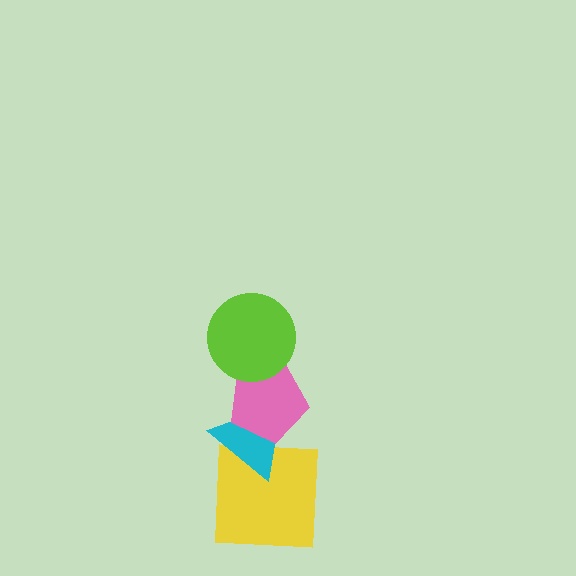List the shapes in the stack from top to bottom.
From top to bottom: the lime circle, the pink pentagon, the cyan triangle, the yellow square.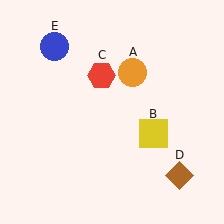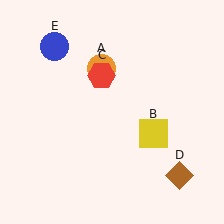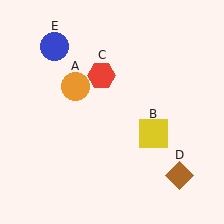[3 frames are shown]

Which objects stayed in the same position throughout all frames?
Yellow square (object B) and red hexagon (object C) and brown diamond (object D) and blue circle (object E) remained stationary.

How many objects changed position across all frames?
1 object changed position: orange circle (object A).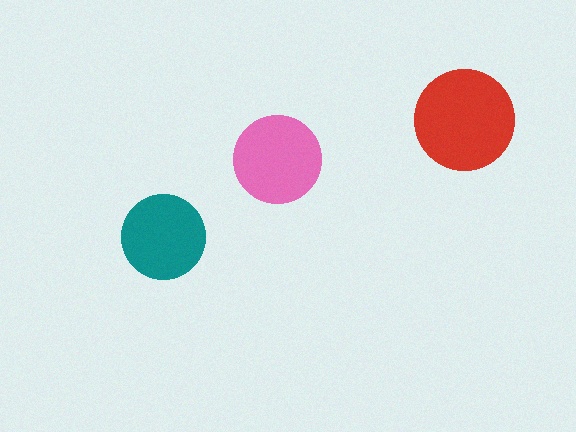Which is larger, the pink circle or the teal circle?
The pink one.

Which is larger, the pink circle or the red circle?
The red one.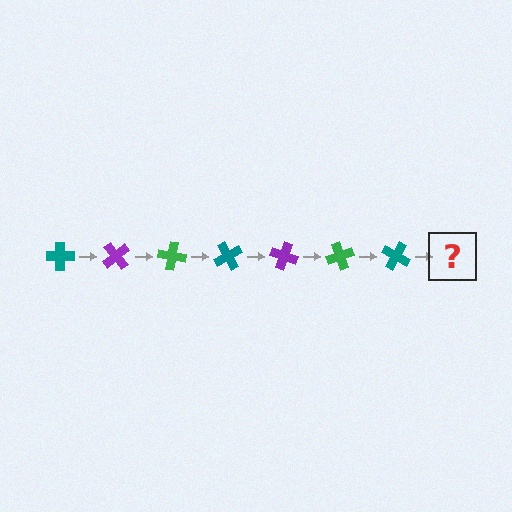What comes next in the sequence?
The next element should be a purple cross, rotated 350 degrees from the start.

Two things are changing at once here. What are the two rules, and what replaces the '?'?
The two rules are that it rotates 50 degrees each step and the color cycles through teal, purple, and green. The '?' should be a purple cross, rotated 350 degrees from the start.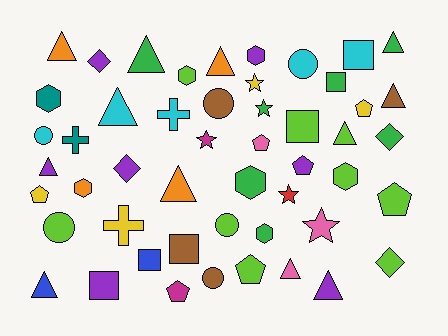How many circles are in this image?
There are 6 circles.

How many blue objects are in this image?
There are 2 blue objects.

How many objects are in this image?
There are 50 objects.